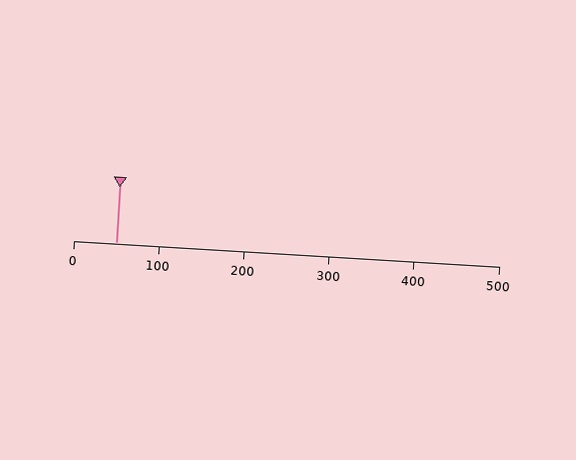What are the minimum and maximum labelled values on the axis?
The axis runs from 0 to 500.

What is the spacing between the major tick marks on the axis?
The major ticks are spaced 100 apart.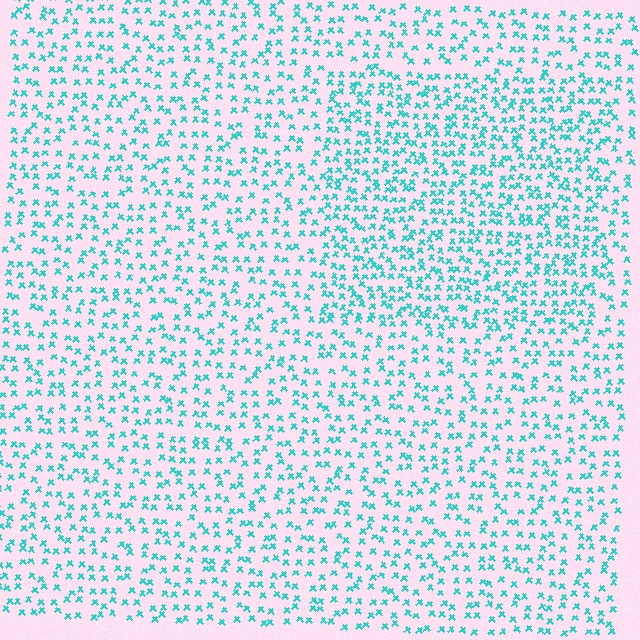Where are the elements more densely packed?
The elements are more densely packed inside the rectangle boundary.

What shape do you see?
I see a rectangle.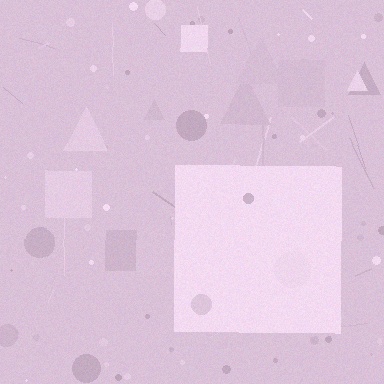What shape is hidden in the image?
A square is hidden in the image.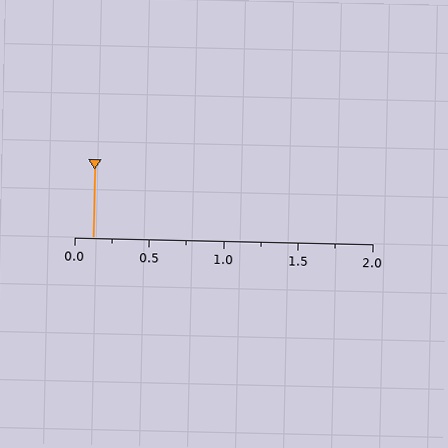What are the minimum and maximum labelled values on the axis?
The axis runs from 0.0 to 2.0.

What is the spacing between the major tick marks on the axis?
The major ticks are spaced 0.5 apart.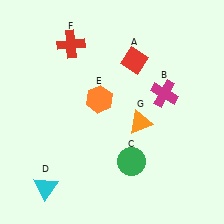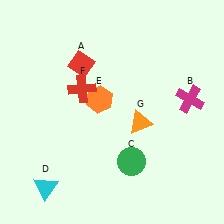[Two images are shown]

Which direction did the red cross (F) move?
The red cross (F) moved down.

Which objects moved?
The objects that moved are: the red diamond (A), the magenta cross (B), the red cross (F).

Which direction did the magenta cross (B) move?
The magenta cross (B) moved right.